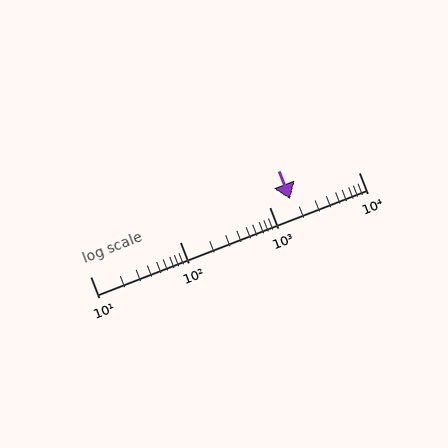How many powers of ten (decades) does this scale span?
The scale spans 3 decades, from 10 to 10000.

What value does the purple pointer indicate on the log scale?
The pointer indicates approximately 1700.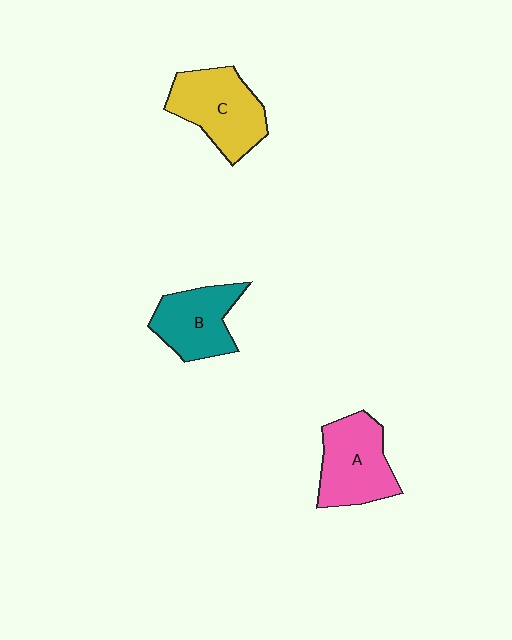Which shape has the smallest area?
Shape B (teal).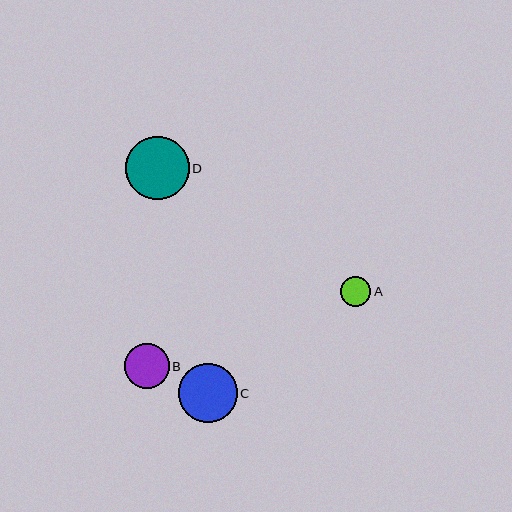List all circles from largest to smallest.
From largest to smallest: D, C, B, A.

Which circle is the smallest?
Circle A is the smallest with a size of approximately 30 pixels.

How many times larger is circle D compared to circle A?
Circle D is approximately 2.1 times the size of circle A.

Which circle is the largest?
Circle D is the largest with a size of approximately 64 pixels.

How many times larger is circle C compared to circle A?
Circle C is approximately 2.0 times the size of circle A.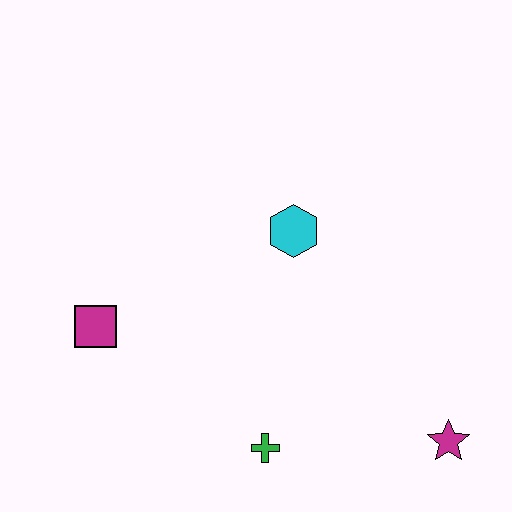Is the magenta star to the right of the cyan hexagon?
Yes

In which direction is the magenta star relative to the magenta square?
The magenta star is to the right of the magenta square.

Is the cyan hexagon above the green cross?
Yes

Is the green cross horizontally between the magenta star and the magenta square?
Yes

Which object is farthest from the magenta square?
The magenta star is farthest from the magenta square.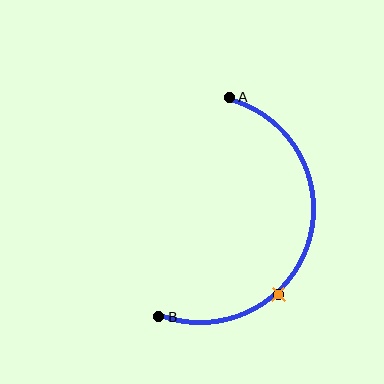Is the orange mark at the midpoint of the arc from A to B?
No. The orange mark lies on the arc but is closer to endpoint B. The arc midpoint would be at the point on the curve equidistant along the arc from both A and B.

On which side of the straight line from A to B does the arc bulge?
The arc bulges to the right of the straight line connecting A and B.